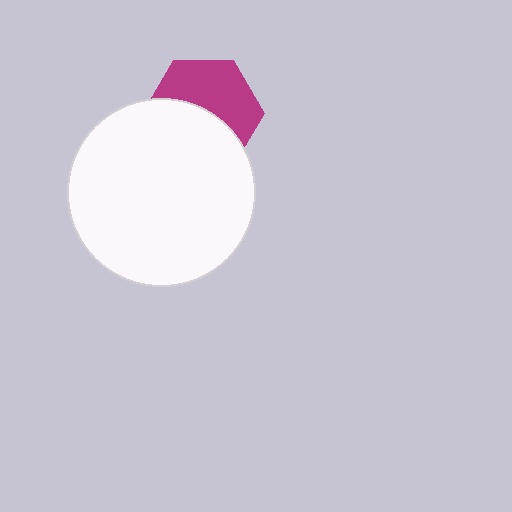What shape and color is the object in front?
The object in front is a white circle.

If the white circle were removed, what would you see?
You would see the complete magenta hexagon.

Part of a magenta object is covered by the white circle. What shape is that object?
It is a hexagon.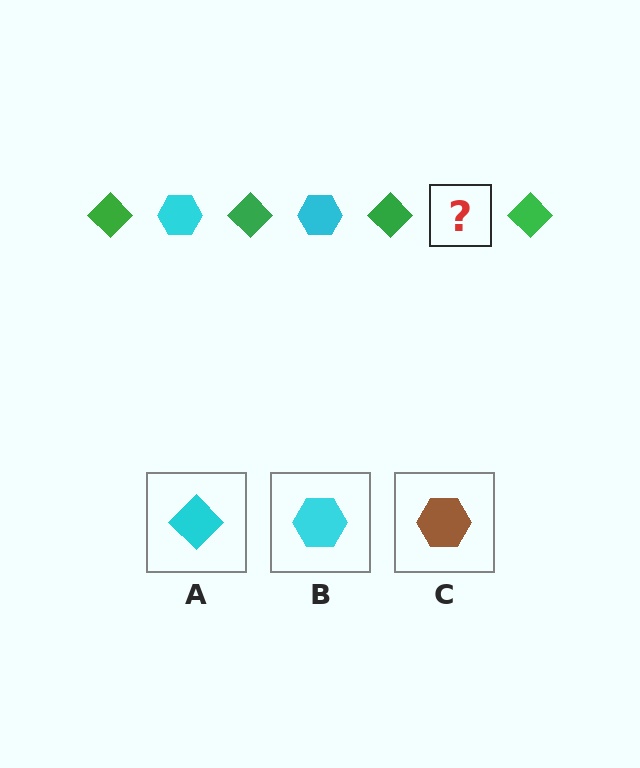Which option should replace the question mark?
Option B.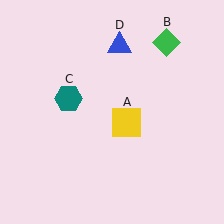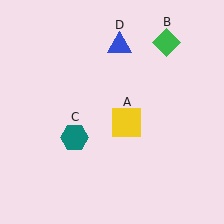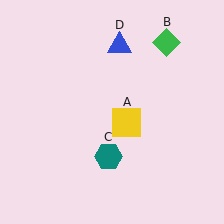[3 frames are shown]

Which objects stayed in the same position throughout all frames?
Yellow square (object A) and green diamond (object B) and blue triangle (object D) remained stationary.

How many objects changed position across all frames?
1 object changed position: teal hexagon (object C).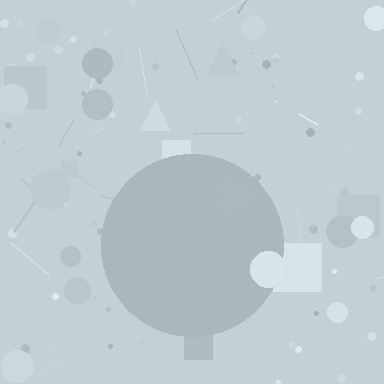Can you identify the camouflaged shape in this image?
The camouflaged shape is a circle.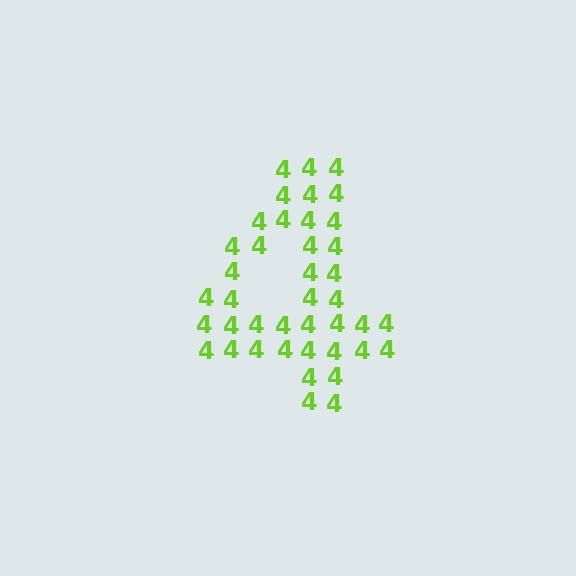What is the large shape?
The large shape is the digit 4.